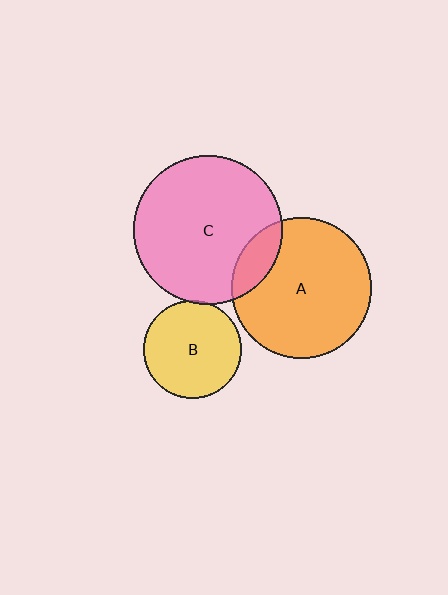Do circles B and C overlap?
Yes.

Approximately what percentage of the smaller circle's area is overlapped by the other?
Approximately 5%.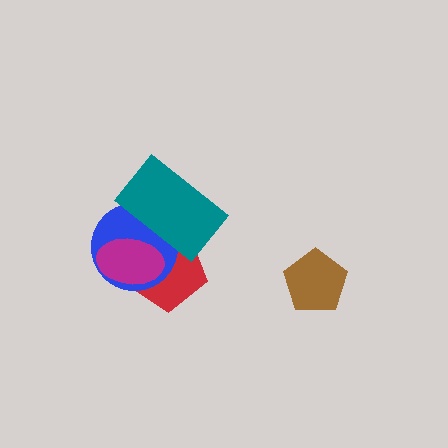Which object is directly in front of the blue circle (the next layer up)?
The magenta ellipse is directly in front of the blue circle.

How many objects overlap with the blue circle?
3 objects overlap with the blue circle.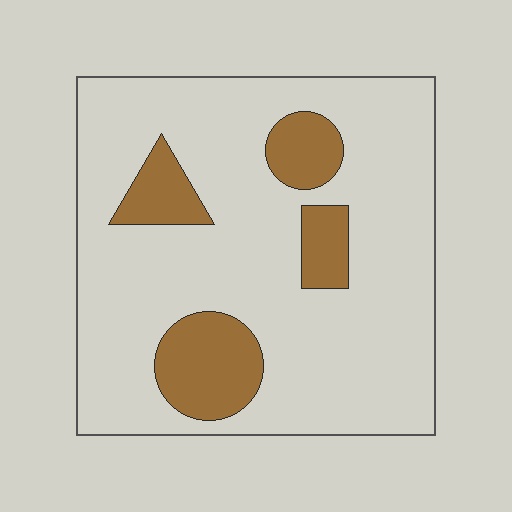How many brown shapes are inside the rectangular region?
4.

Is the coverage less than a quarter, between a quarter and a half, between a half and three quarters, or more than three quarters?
Less than a quarter.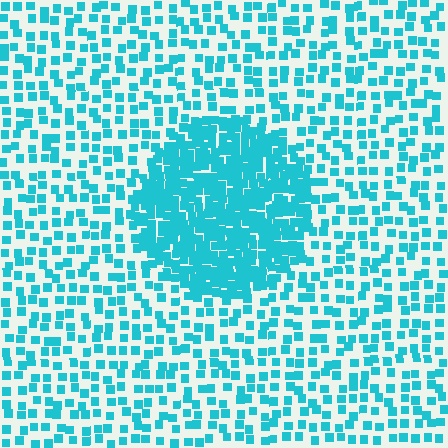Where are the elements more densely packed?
The elements are more densely packed inside the circle boundary.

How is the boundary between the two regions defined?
The boundary is defined by a change in element density (approximately 2.7x ratio). All elements are the same color, size, and shape.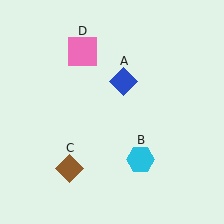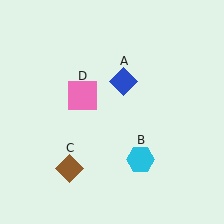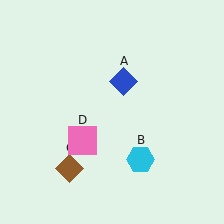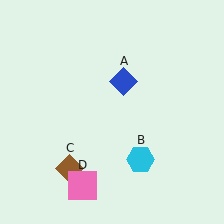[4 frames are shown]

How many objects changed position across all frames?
1 object changed position: pink square (object D).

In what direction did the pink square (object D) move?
The pink square (object D) moved down.